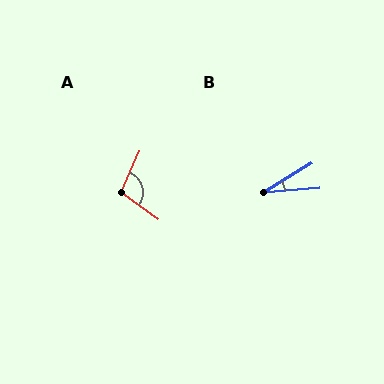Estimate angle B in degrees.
Approximately 26 degrees.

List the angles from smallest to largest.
B (26°), A (102°).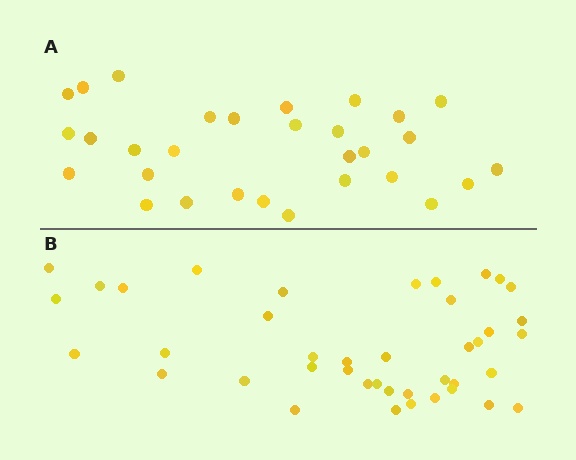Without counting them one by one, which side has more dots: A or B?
Region B (the bottom region) has more dots.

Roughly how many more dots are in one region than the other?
Region B has roughly 12 or so more dots than region A.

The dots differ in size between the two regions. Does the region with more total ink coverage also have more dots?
No. Region A has more total ink coverage because its dots are larger, but region B actually contains more individual dots. Total area can be misleading — the number of items is what matters here.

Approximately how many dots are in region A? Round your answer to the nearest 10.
About 30 dots.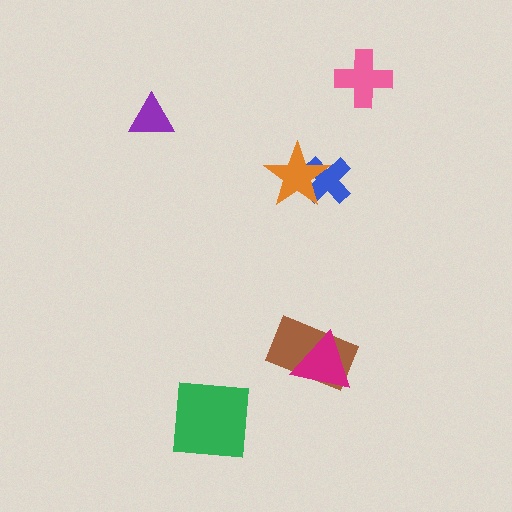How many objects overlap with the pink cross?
0 objects overlap with the pink cross.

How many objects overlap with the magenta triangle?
1 object overlaps with the magenta triangle.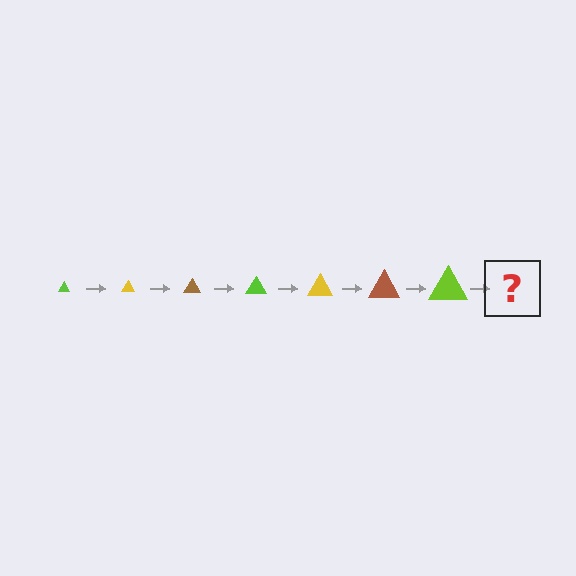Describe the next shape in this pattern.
It should be a yellow triangle, larger than the previous one.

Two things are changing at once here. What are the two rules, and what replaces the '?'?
The two rules are that the triangle grows larger each step and the color cycles through lime, yellow, and brown. The '?' should be a yellow triangle, larger than the previous one.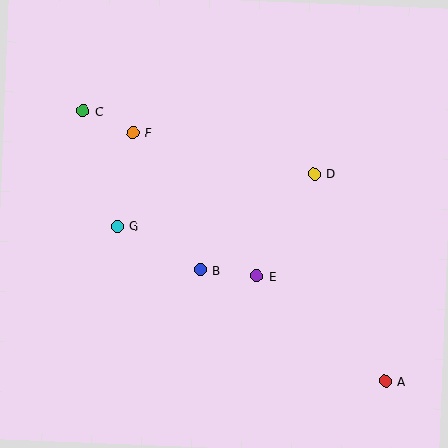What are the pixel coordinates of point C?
Point C is at (83, 111).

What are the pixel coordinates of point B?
Point B is at (200, 270).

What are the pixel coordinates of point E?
Point E is at (257, 276).